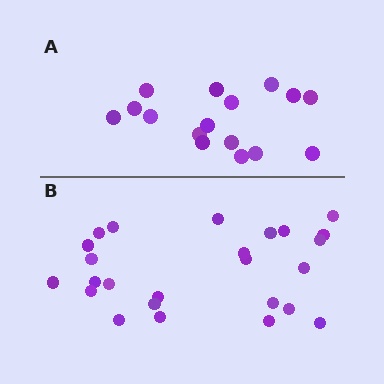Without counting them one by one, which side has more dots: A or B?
Region B (the bottom region) has more dots.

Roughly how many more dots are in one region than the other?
Region B has roughly 8 or so more dots than region A.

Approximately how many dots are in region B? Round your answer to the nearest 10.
About 20 dots. (The exact count is 25, which rounds to 20.)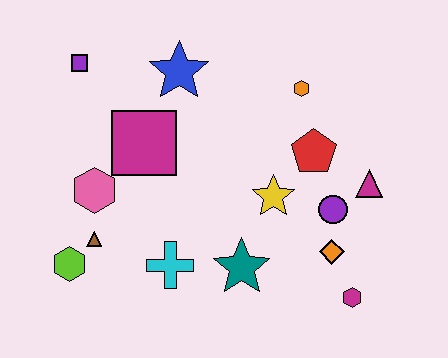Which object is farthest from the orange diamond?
The purple square is farthest from the orange diamond.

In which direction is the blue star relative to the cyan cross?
The blue star is above the cyan cross.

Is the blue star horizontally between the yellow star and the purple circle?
No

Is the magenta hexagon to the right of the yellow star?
Yes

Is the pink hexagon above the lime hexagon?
Yes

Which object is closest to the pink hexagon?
The brown triangle is closest to the pink hexagon.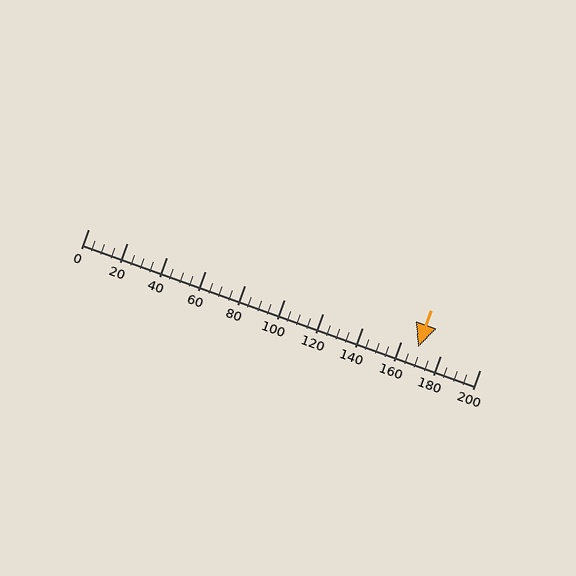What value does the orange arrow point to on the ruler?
The orange arrow points to approximately 168.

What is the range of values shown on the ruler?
The ruler shows values from 0 to 200.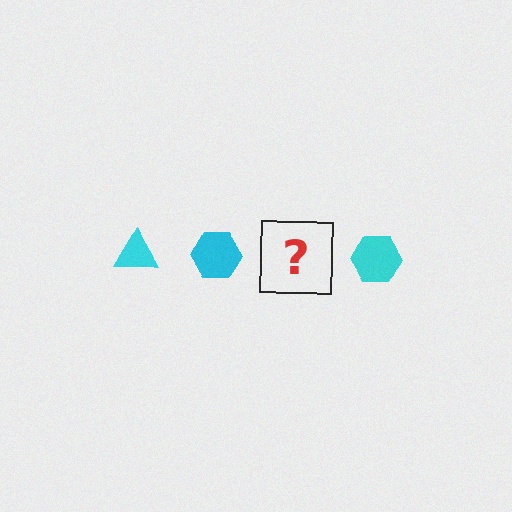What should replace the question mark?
The question mark should be replaced with a cyan triangle.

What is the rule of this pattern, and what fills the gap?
The rule is that the pattern cycles through triangle, hexagon shapes in cyan. The gap should be filled with a cyan triangle.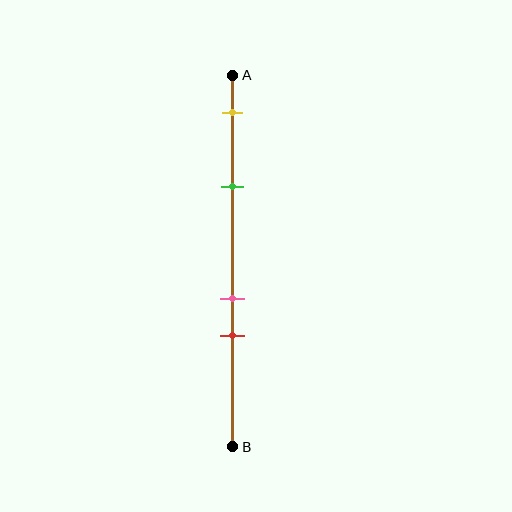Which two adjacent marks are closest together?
The pink and red marks are the closest adjacent pair.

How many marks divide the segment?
There are 4 marks dividing the segment.